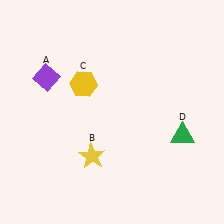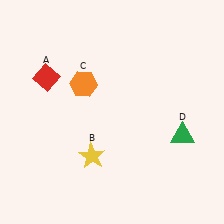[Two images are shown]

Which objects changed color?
A changed from purple to red. C changed from yellow to orange.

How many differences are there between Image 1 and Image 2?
There are 2 differences between the two images.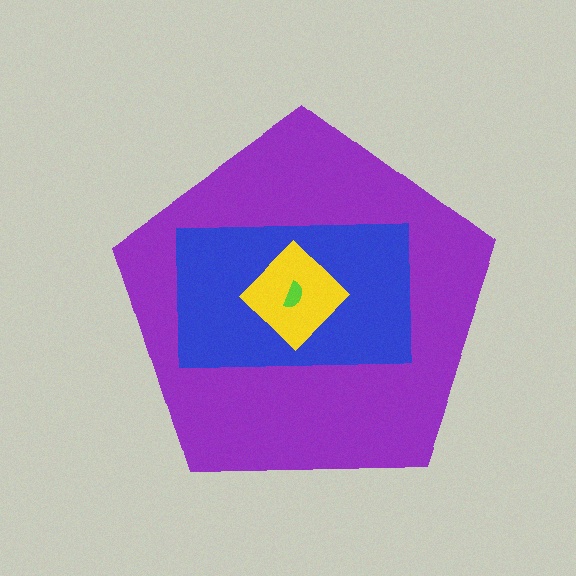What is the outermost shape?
The purple pentagon.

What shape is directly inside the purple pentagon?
The blue rectangle.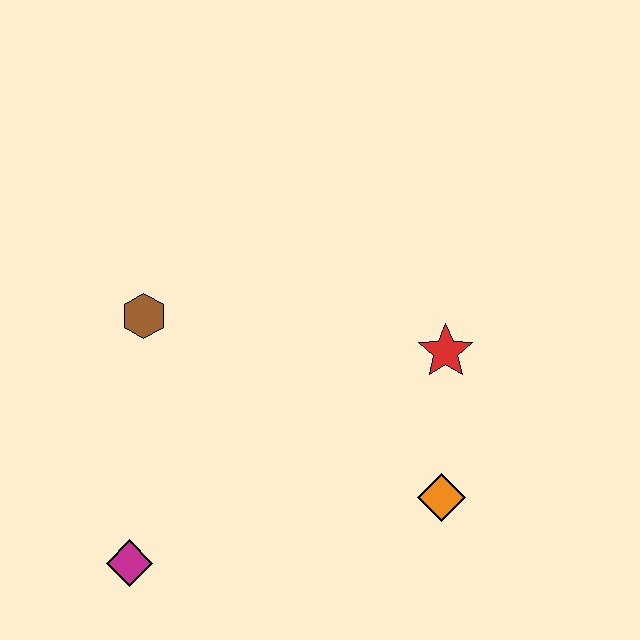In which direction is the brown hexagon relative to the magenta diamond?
The brown hexagon is above the magenta diamond.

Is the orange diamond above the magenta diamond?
Yes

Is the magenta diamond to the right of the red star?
No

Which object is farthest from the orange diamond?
The brown hexagon is farthest from the orange diamond.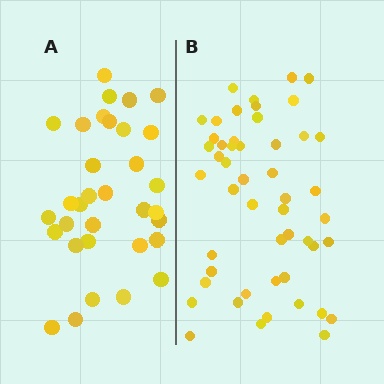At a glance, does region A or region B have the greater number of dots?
Region B (the right region) has more dots.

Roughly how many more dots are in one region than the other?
Region B has approximately 15 more dots than region A.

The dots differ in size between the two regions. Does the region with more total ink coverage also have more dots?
No. Region A has more total ink coverage because its dots are larger, but region B actually contains more individual dots. Total area can be misleading — the number of items is what matters here.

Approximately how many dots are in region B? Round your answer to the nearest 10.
About 50 dots.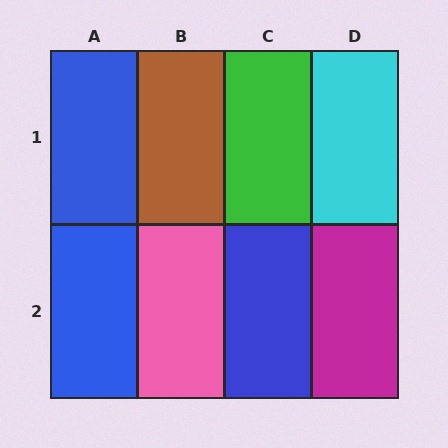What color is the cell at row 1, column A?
Blue.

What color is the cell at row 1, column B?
Brown.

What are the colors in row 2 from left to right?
Blue, pink, blue, magenta.